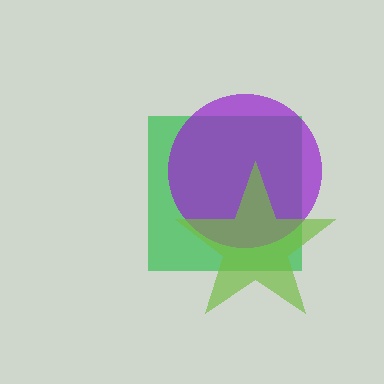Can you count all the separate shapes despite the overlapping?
Yes, there are 3 separate shapes.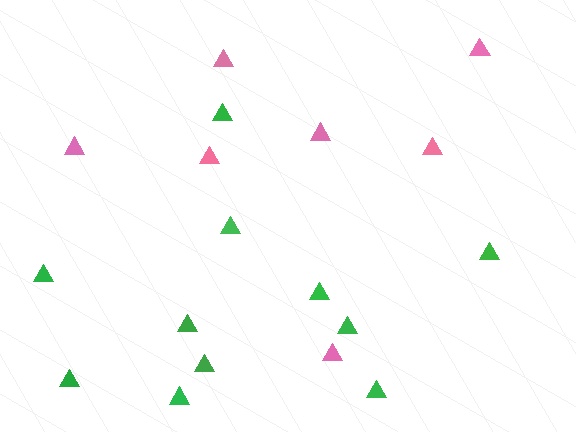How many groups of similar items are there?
There are 2 groups: one group of pink triangles (7) and one group of green triangles (11).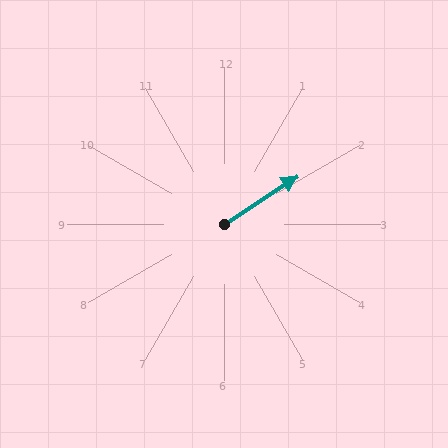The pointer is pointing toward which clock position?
Roughly 2 o'clock.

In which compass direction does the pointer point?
Northeast.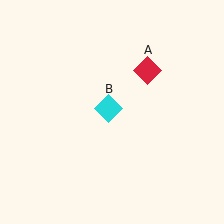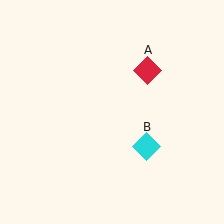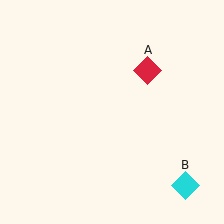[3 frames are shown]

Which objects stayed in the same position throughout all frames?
Red diamond (object A) remained stationary.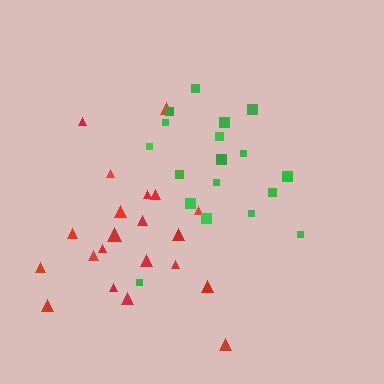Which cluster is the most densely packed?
Green.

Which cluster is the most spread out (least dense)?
Red.